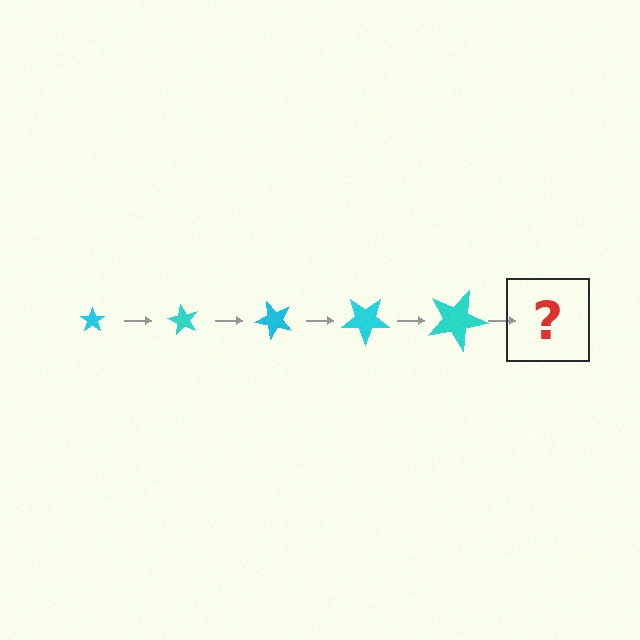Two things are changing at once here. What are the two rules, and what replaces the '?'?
The two rules are that the star grows larger each step and it rotates 60 degrees each step. The '?' should be a star, larger than the previous one and rotated 300 degrees from the start.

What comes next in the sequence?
The next element should be a star, larger than the previous one and rotated 300 degrees from the start.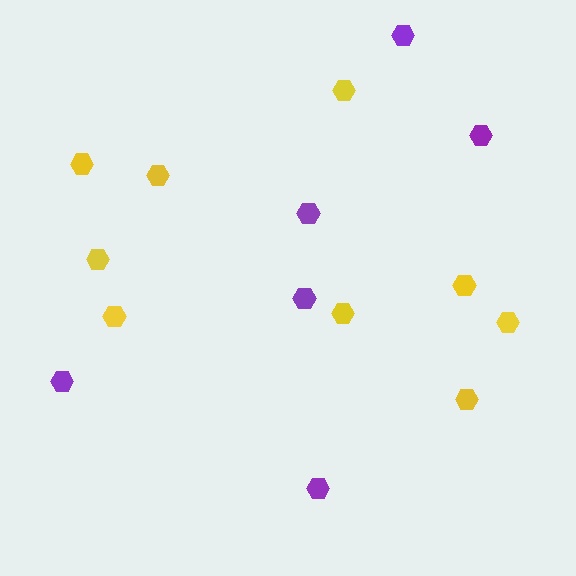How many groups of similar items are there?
There are 2 groups: one group of yellow hexagons (9) and one group of purple hexagons (6).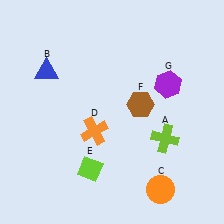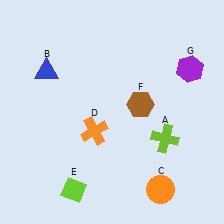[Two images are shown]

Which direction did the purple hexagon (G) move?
The purple hexagon (G) moved right.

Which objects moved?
The objects that moved are: the lime diamond (E), the purple hexagon (G).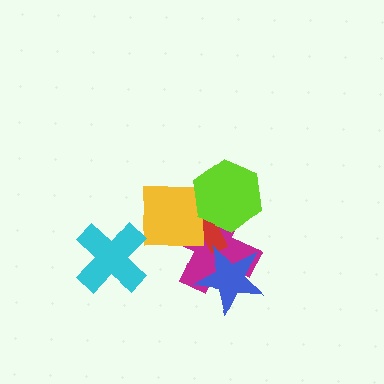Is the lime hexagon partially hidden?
No, no other shape covers it.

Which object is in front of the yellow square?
The lime hexagon is in front of the yellow square.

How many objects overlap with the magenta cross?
4 objects overlap with the magenta cross.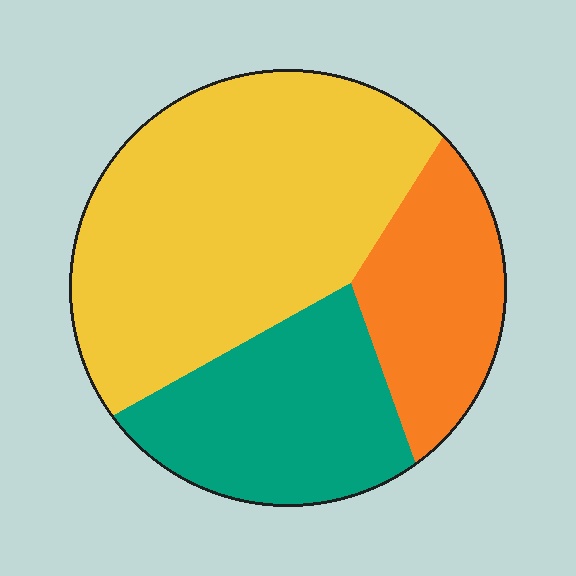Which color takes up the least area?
Orange, at roughly 20%.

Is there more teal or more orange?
Teal.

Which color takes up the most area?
Yellow, at roughly 55%.